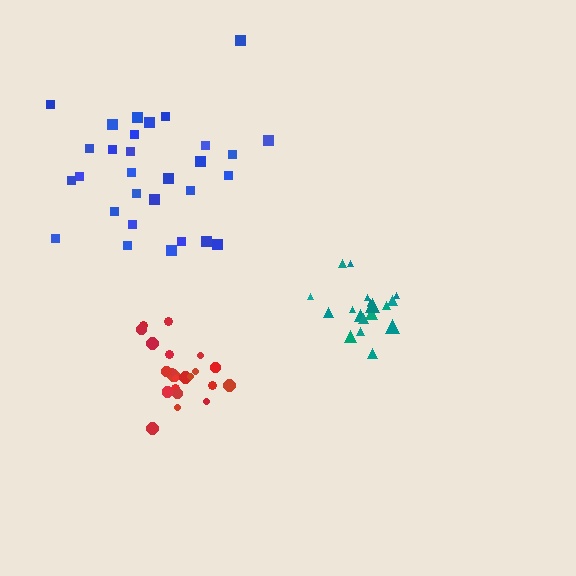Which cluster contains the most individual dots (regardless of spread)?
Blue (30).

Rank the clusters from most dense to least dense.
teal, red, blue.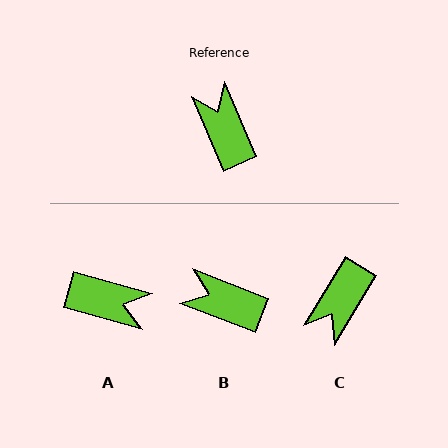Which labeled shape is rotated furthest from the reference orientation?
A, about 129 degrees away.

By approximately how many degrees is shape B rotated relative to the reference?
Approximately 46 degrees counter-clockwise.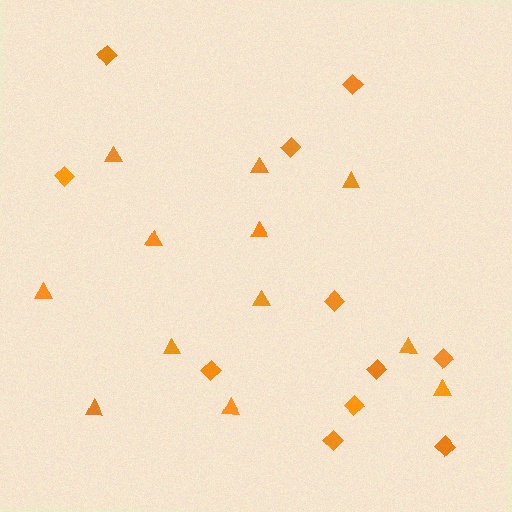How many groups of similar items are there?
There are 2 groups: one group of diamonds (11) and one group of triangles (12).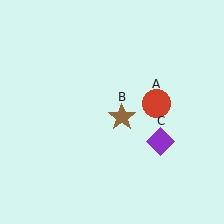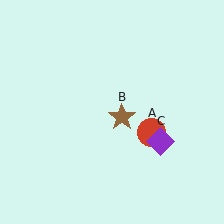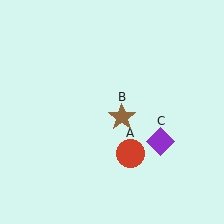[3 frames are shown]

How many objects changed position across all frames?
1 object changed position: red circle (object A).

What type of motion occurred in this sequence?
The red circle (object A) rotated clockwise around the center of the scene.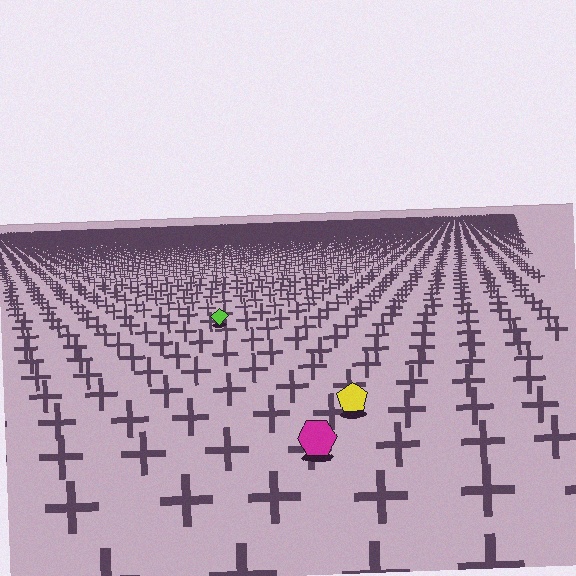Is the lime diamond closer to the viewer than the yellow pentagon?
No. The yellow pentagon is closer — you can tell from the texture gradient: the ground texture is coarser near it.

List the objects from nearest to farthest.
From nearest to farthest: the magenta hexagon, the yellow pentagon, the lime diamond.